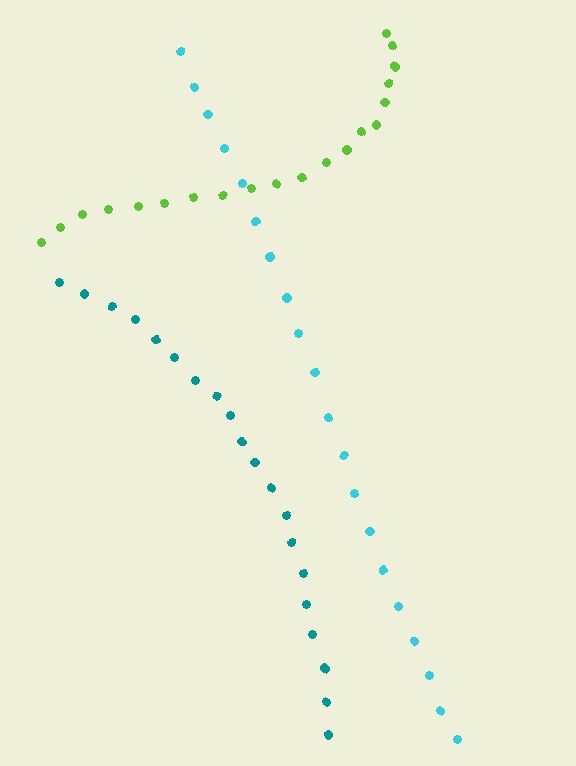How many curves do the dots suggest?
There are 3 distinct paths.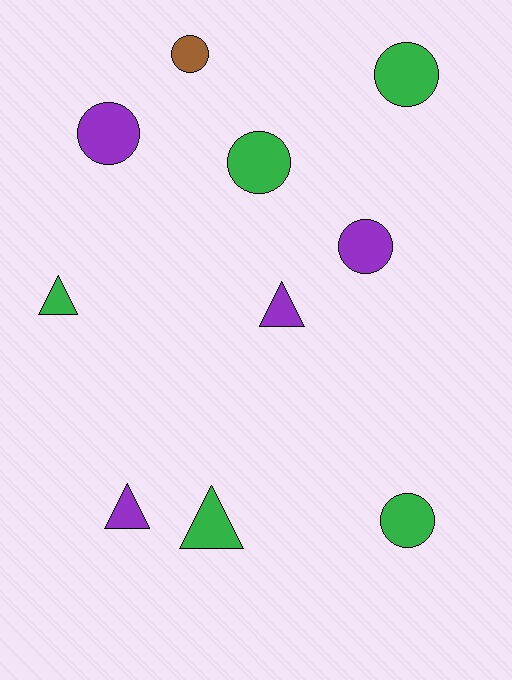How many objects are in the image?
There are 10 objects.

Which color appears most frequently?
Green, with 5 objects.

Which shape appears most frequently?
Circle, with 6 objects.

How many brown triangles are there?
There are no brown triangles.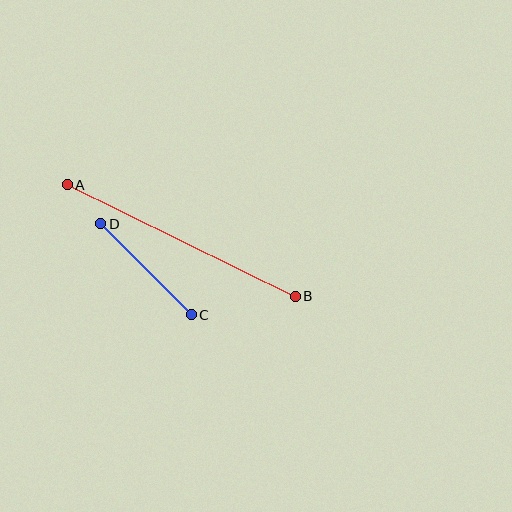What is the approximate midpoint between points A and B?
The midpoint is at approximately (181, 241) pixels.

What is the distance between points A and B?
The distance is approximately 254 pixels.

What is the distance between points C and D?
The distance is approximately 128 pixels.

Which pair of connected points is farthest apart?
Points A and B are farthest apart.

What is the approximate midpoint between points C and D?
The midpoint is at approximately (146, 269) pixels.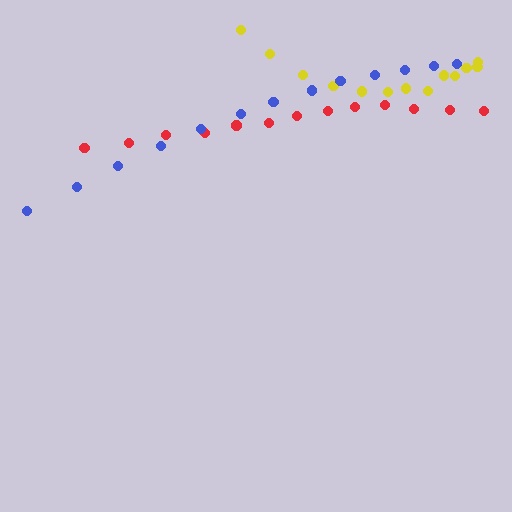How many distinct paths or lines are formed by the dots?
There are 3 distinct paths.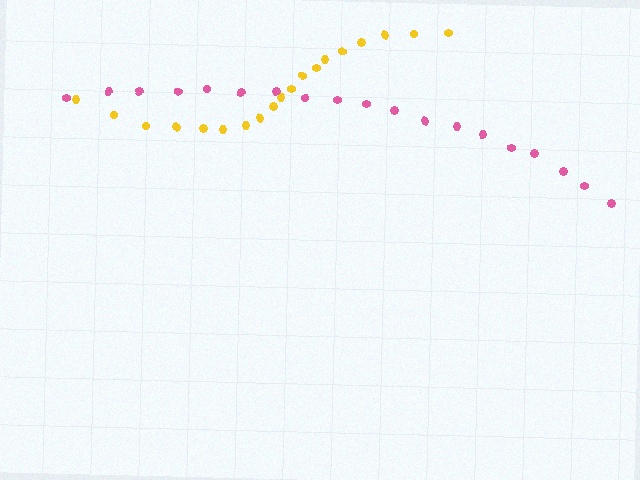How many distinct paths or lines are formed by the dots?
There are 2 distinct paths.